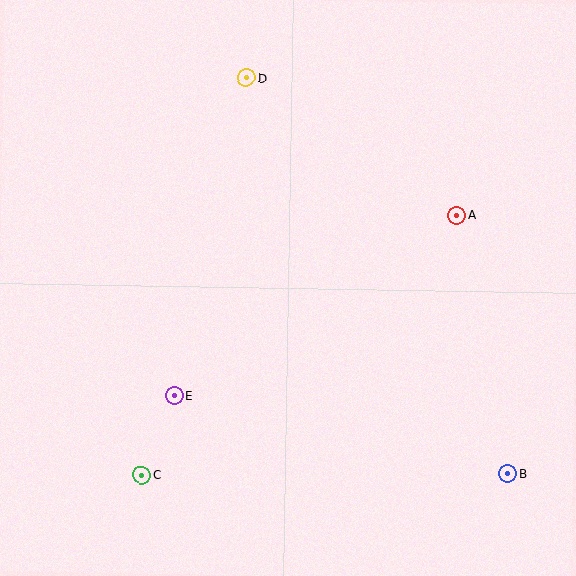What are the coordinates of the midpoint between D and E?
The midpoint between D and E is at (210, 237).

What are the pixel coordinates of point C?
Point C is at (142, 475).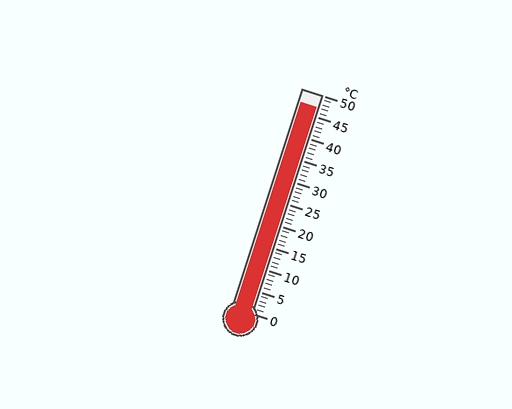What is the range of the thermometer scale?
The thermometer scale ranges from 0°C to 50°C.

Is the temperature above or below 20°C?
The temperature is above 20°C.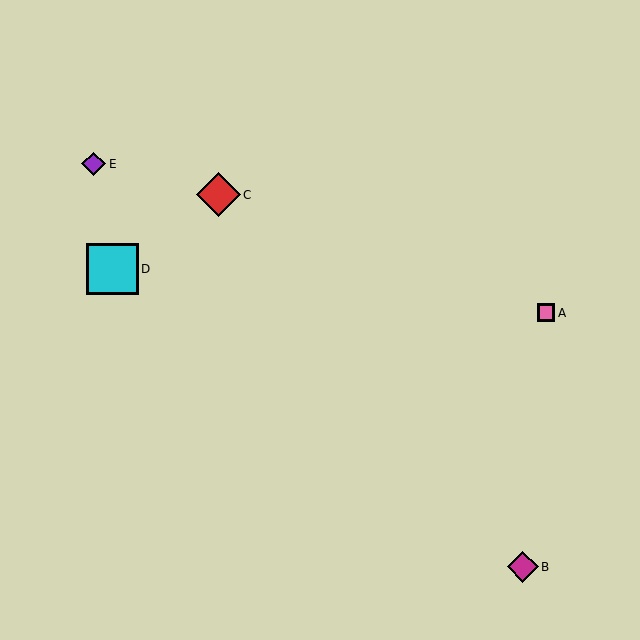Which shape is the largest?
The cyan square (labeled D) is the largest.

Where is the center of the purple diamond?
The center of the purple diamond is at (94, 164).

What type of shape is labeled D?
Shape D is a cyan square.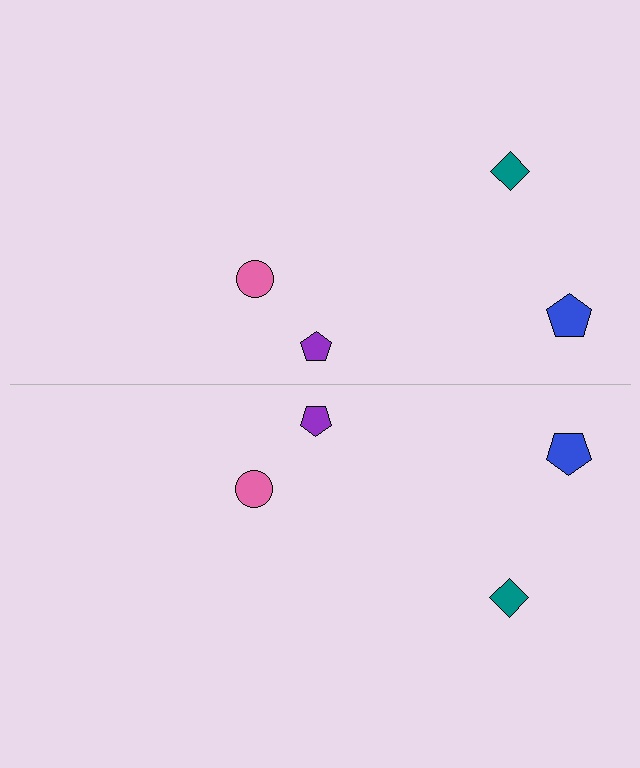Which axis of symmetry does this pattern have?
The pattern has a horizontal axis of symmetry running through the center of the image.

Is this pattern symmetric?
Yes, this pattern has bilateral (reflection) symmetry.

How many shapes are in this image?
There are 8 shapes in this image.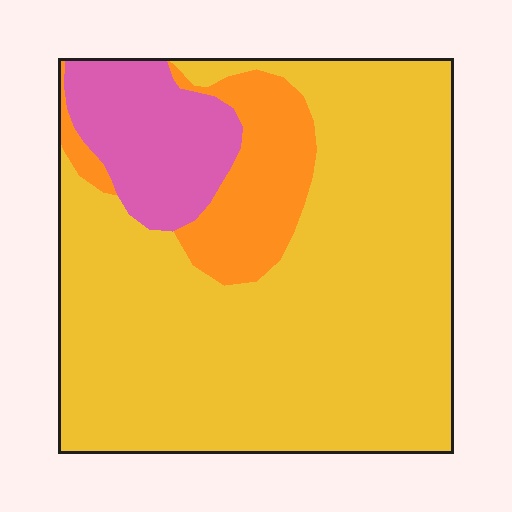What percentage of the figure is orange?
Orange covers about 15% of the figure.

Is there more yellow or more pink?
Yellow.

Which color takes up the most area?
Yellow, at roughly 75%.